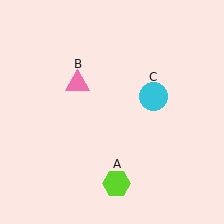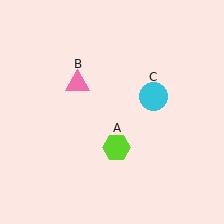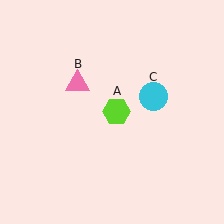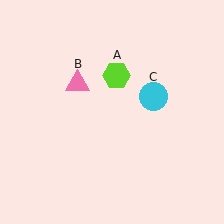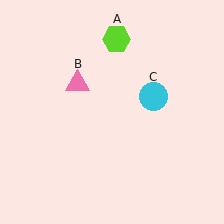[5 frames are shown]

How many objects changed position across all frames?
1 object changed position: lime hexagon (object A).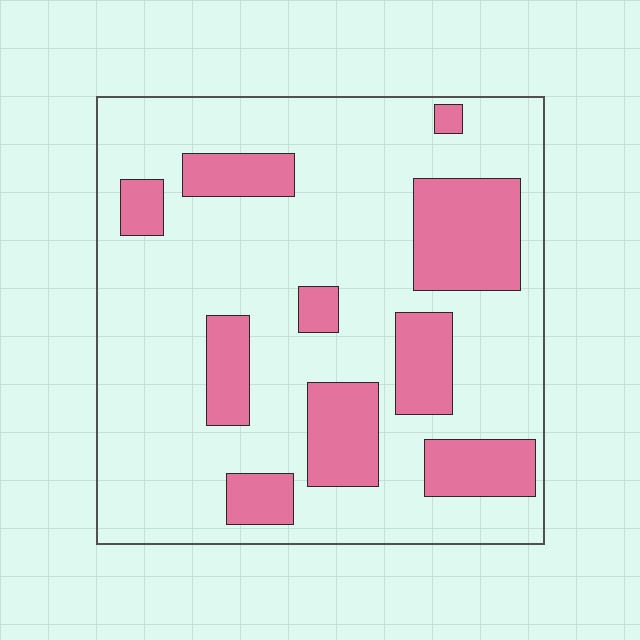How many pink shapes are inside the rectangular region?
10.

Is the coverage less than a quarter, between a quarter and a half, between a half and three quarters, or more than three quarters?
Between a quarter and a half.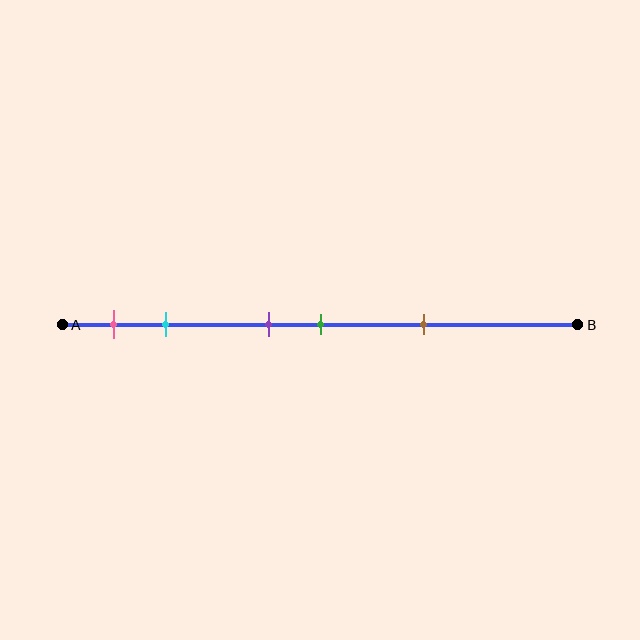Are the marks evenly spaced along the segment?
No, the marks are not evenly spaced.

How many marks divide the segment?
There are 5 marks dividing the segment.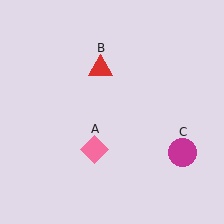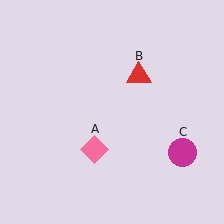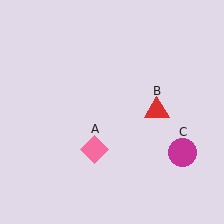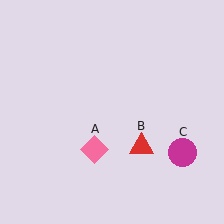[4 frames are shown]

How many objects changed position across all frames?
1 object changed position: red triangle (object B).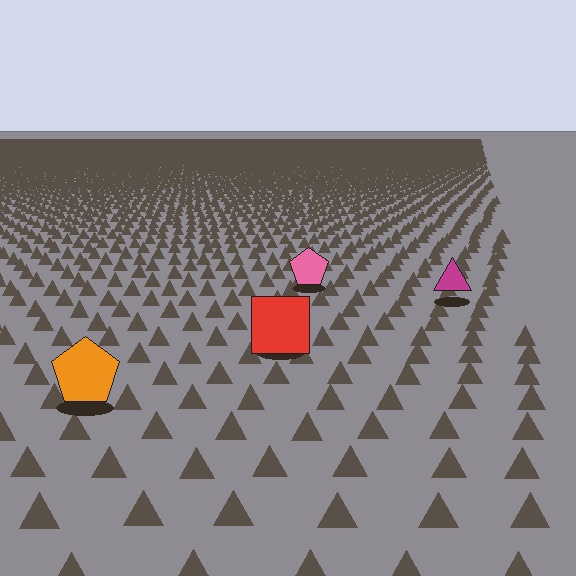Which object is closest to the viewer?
The orange pentagon is closest. The texture marks near it are larger and more spread out.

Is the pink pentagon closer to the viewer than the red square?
No. The red square is closer — you can tell from the texture gradient: the ground texture is coarser near it.